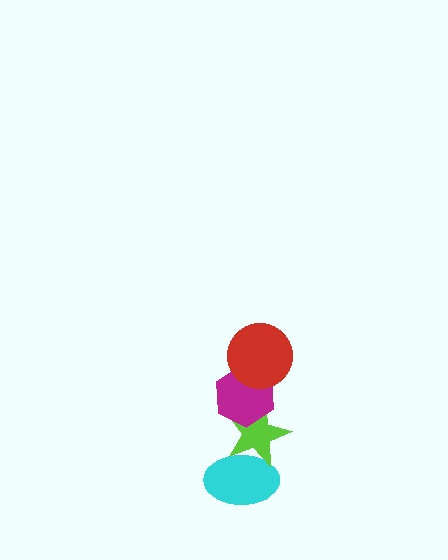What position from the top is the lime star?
The lime star is 3rd from the top.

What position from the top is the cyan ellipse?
The cyan ellipse is 4th from the top.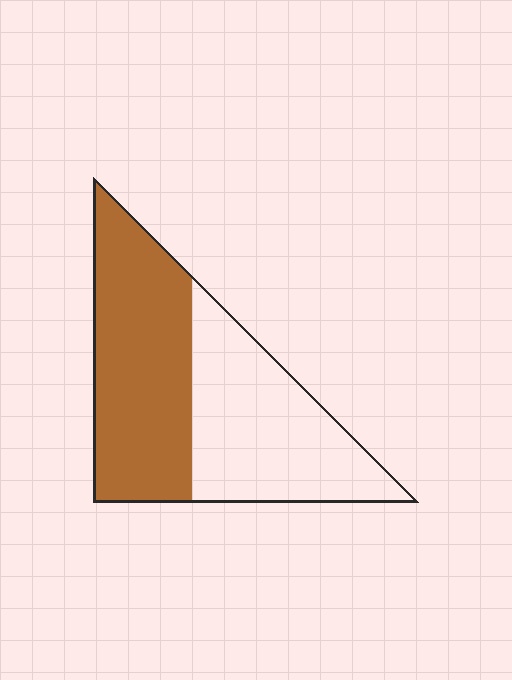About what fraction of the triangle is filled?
About one half (1/2).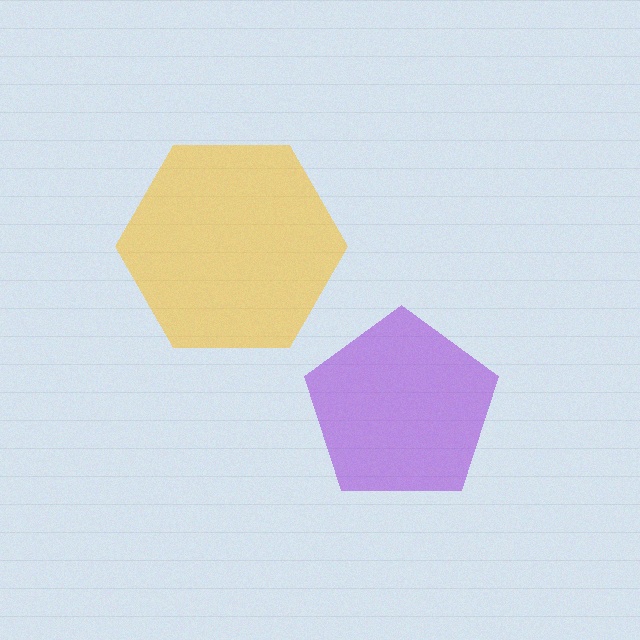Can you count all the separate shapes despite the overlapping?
Yes, there are 2 separate shapes.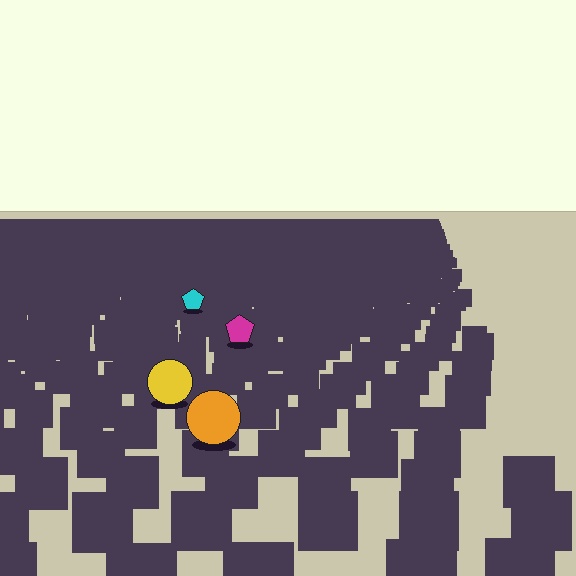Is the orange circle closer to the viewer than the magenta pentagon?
Yes. The orange circle is closer — you can tell from the texture gradient: the ground texture is coarser near it.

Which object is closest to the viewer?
The orange circle is closest. The texture marks near it are larger and more spread out.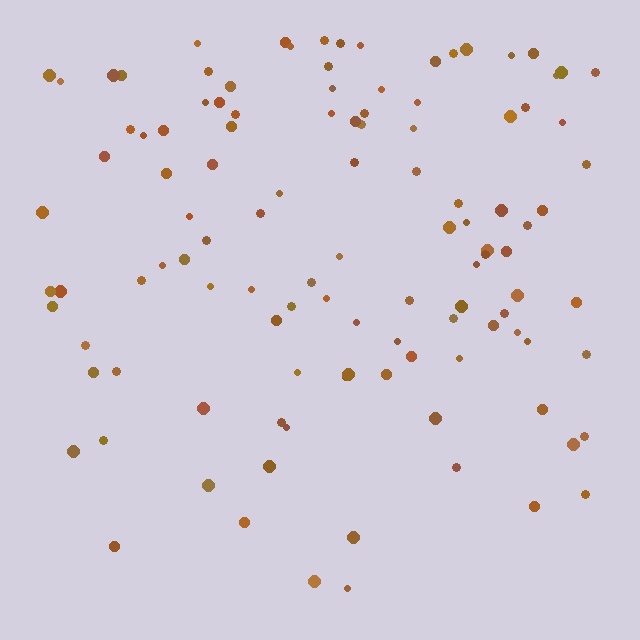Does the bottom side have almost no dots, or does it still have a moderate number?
Still a moderate number, just noticeably fewer than the top.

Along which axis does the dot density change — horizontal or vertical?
Vertical.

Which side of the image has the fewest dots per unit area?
The bottom.